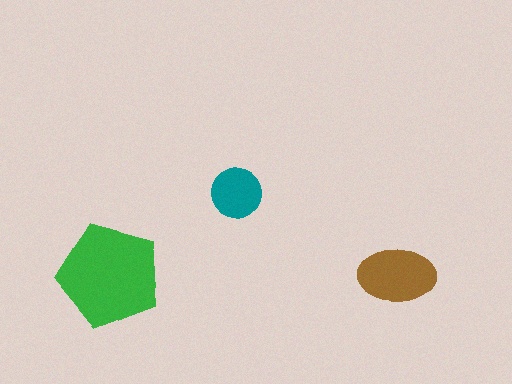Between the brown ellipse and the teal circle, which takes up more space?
The brown ellipse.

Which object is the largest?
The green pentagon.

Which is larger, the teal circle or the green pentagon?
The green pentagon.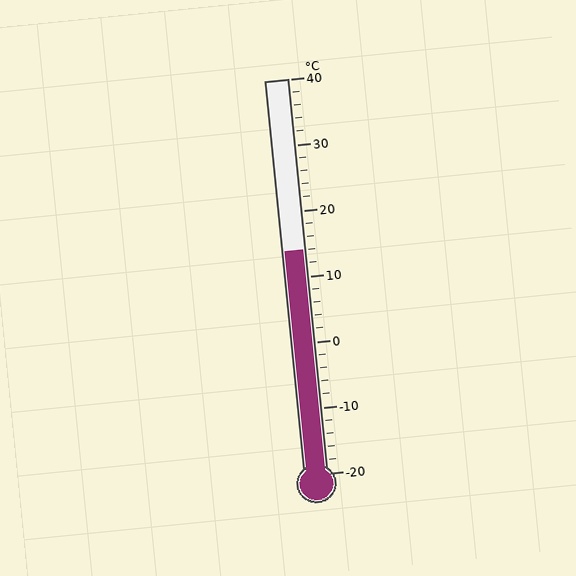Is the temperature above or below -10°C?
The temperature is above -10°C.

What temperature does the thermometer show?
The thermometer shows approximately 14°C.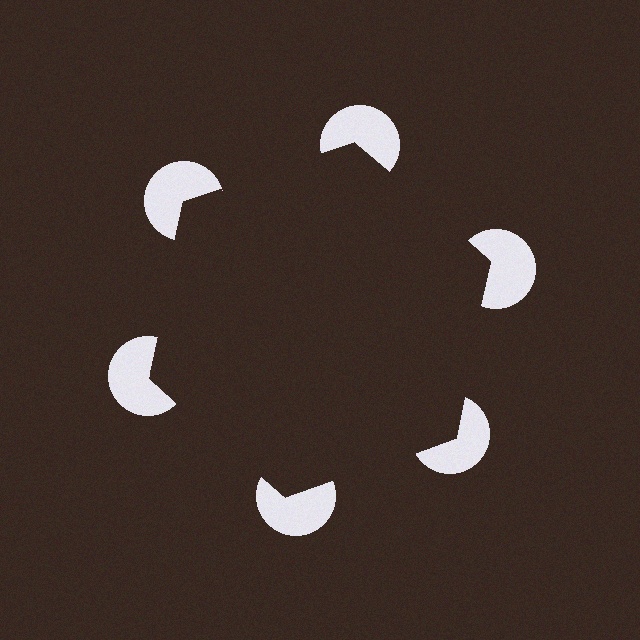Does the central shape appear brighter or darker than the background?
It typically appears slightly darker than the background, even though no actual brightness change is drawn.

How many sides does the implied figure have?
6 sides.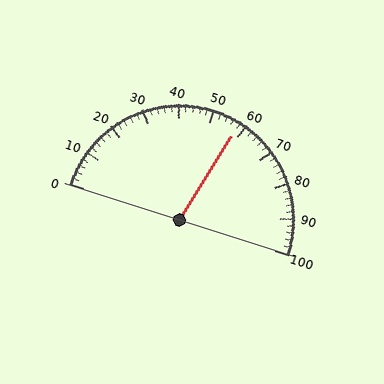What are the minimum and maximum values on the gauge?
The gauge ranges from 0 to 100.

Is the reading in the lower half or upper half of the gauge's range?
The reading is in the upper half of the range (0 to 100).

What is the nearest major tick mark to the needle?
The nearest major tick mark is 60.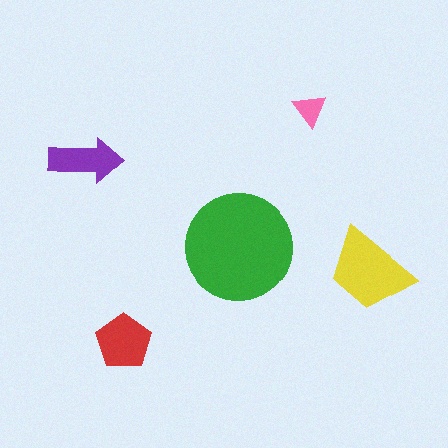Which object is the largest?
The green circle.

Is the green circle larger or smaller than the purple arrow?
Larger.